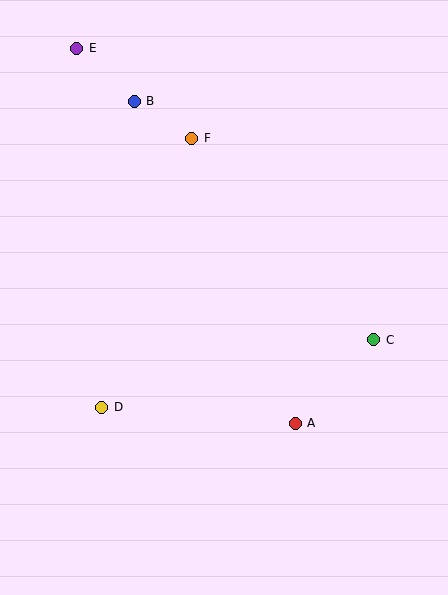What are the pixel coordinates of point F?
Point F is at (192, 138).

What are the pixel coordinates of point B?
Point B is at (134, 101).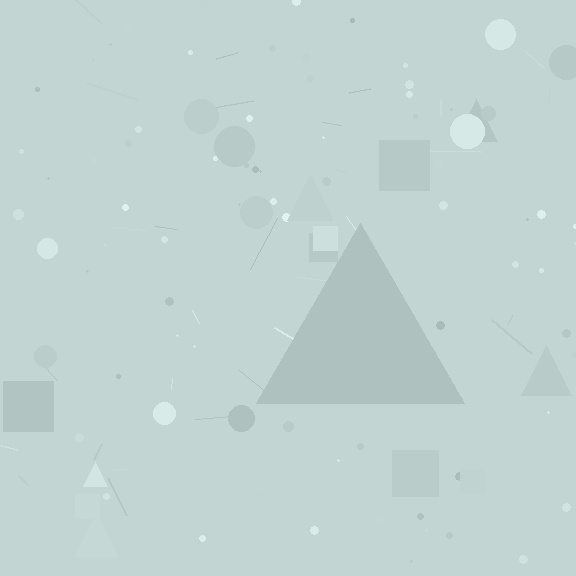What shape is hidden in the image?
A triangle is hidden in the image.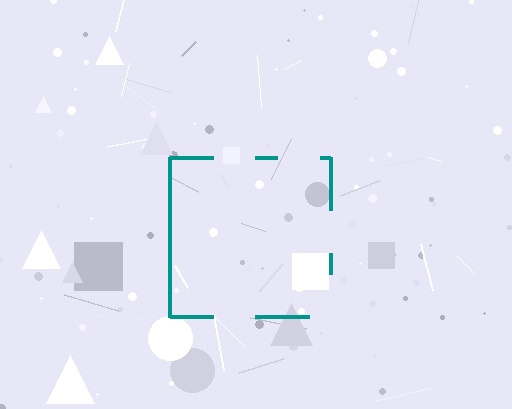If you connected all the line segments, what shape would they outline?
They would outline a square.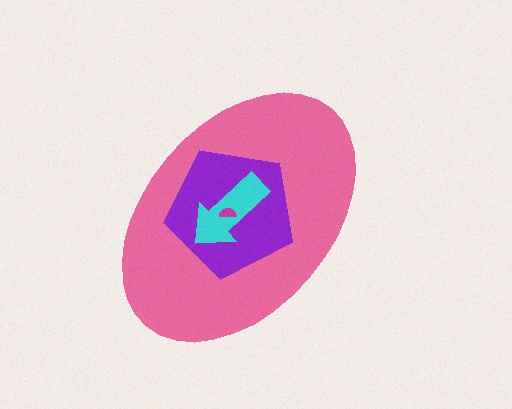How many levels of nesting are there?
4.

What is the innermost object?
The magenta semicircle.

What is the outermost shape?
The pink ellipse.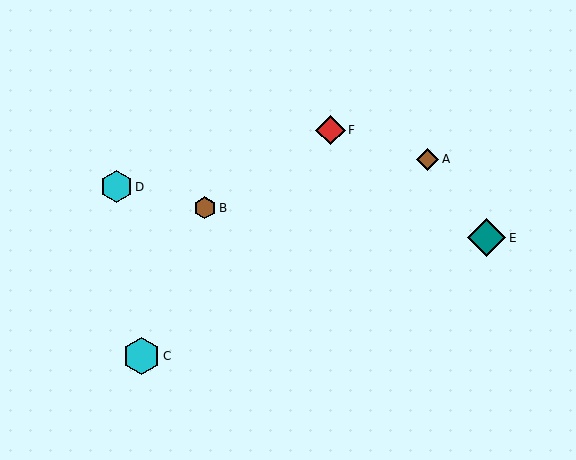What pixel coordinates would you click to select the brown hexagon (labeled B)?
Click at (205, 208) to select the brown hexagon B.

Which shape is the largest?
The teal diamond (labeled E) is the largest.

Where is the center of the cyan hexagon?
The center of the cyan hexagon is at (116, 187).